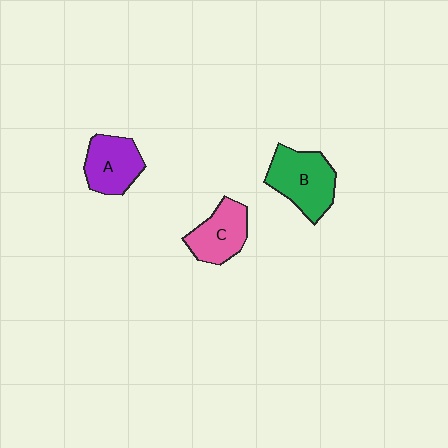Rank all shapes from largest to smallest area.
From largest to smallest: B (green), A (purple), C (pink).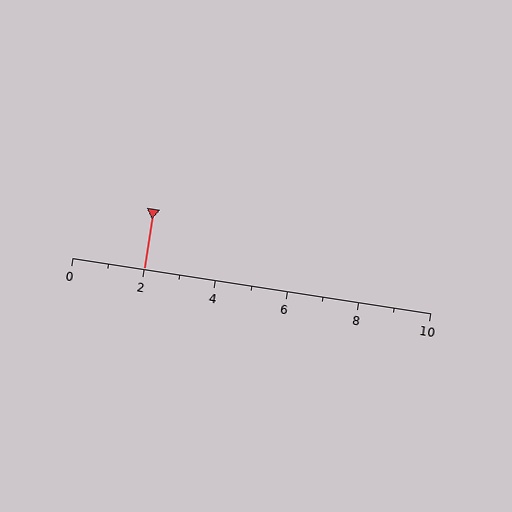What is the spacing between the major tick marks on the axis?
The major ticks are spaced 2 apart.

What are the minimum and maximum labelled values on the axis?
The axis runs from 0 to 10.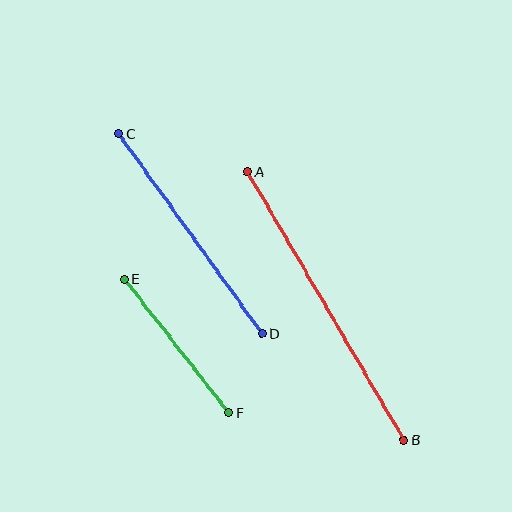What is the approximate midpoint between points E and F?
The midpoint is at approximately (177, 346) pixels.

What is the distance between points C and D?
The distance is approximately 246 pixels.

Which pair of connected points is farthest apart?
Points A and B are farthest apart.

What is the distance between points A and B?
The distance is approximately 311 pixels.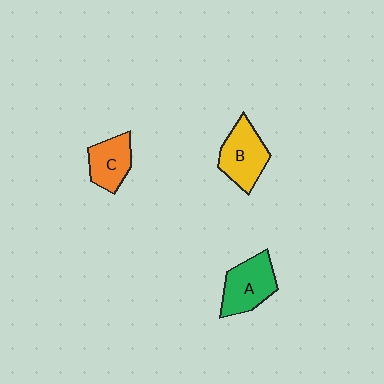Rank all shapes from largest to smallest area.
From largest to smallest: B (yellow), A (green), C (orange).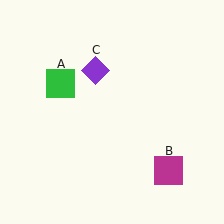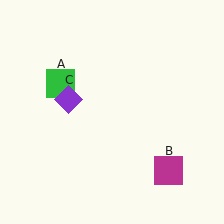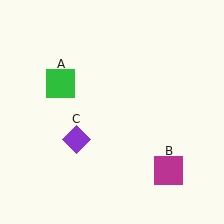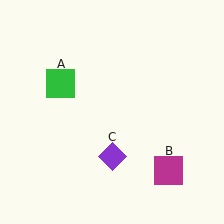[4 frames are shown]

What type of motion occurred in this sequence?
The purple diamond (object C) rotated counterclockwise around the center of the scene.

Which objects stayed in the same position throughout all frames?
Green square (object A) and magenta square (object B) remained stationary.